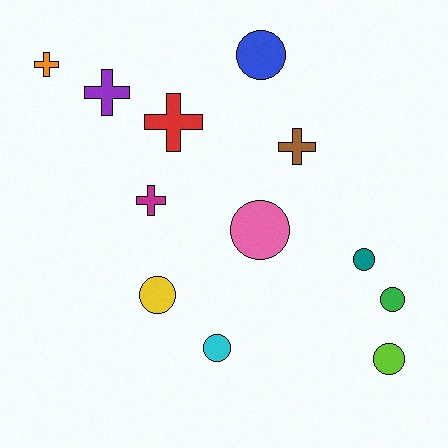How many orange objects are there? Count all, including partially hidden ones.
There is 1 orange object.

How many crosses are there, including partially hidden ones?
There are 5 crosses.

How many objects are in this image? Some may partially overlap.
There are 12 objects.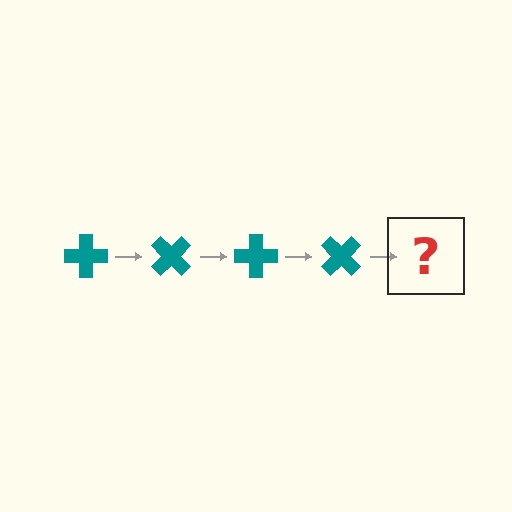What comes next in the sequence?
The next element should be a teal cross rotated 180 degrees.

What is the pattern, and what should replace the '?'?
The pattern is that the cross rotates 45 degrees each step. The '?' should be a teal cross rotated 180 degrees.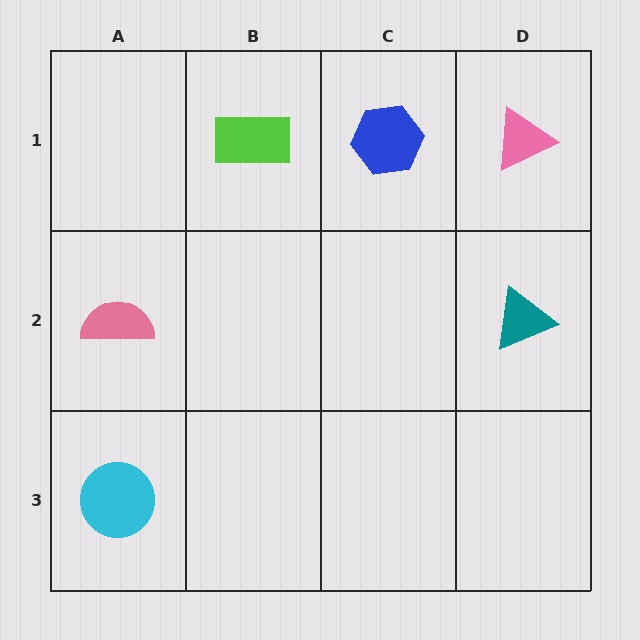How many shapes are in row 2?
2 shapes.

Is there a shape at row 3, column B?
No, that cell is empty.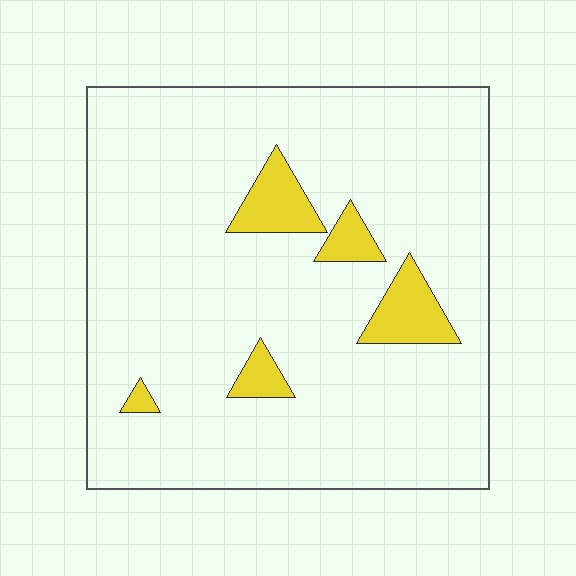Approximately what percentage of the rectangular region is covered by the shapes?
Approximately 10%.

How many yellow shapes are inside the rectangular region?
5.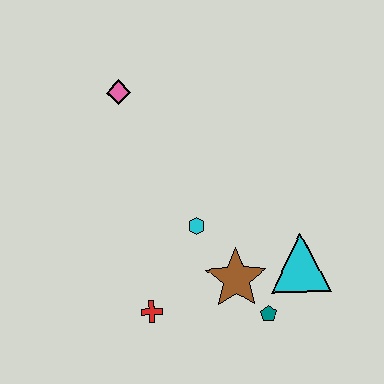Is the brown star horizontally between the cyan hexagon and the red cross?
No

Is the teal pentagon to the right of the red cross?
Yes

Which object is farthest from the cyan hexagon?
The pink diamond is farthest from the cyan hexagon.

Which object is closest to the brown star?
The teal pentagon is closest to the brown star.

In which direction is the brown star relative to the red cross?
The brown star is to the right of the red cross.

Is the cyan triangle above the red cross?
Yes